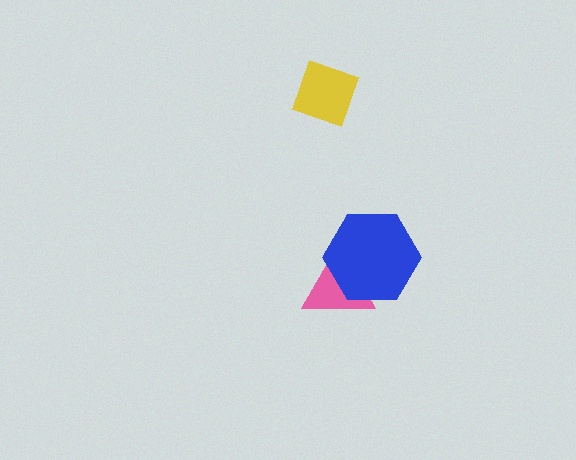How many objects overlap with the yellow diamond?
0 objects overlap with the yellow diamond.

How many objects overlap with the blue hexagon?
1 object overlaps with the blue hexagon.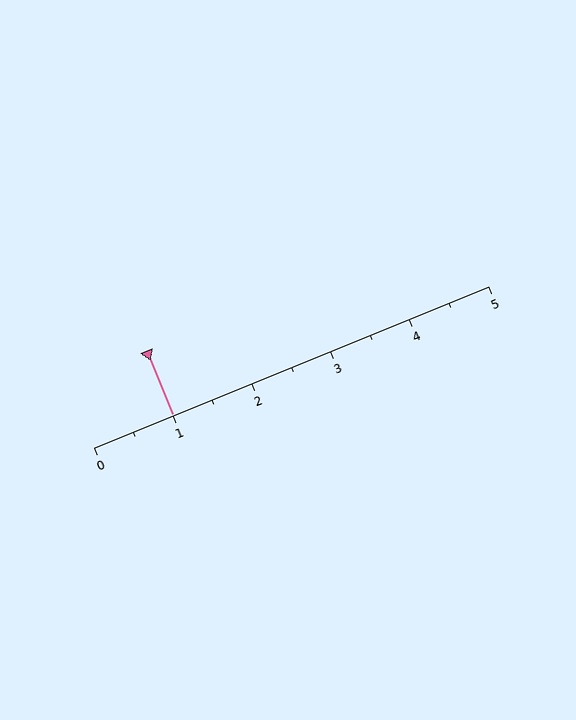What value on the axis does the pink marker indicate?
The marker indicates approximately 1.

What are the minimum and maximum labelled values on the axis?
The axis runs from 0 to 5.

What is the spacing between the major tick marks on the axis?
The major ticks are spaced 1 apart.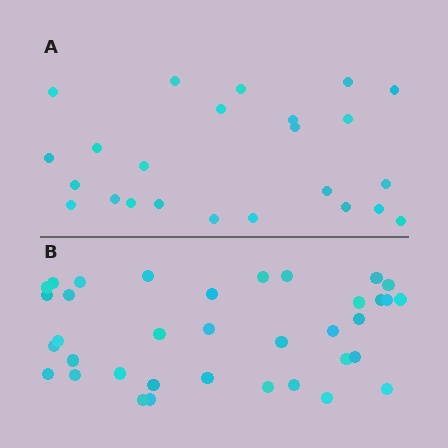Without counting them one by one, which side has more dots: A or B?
Region B (the bottom region) has more dots.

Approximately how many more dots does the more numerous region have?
Region B has roughly 12 or so more dots than region A.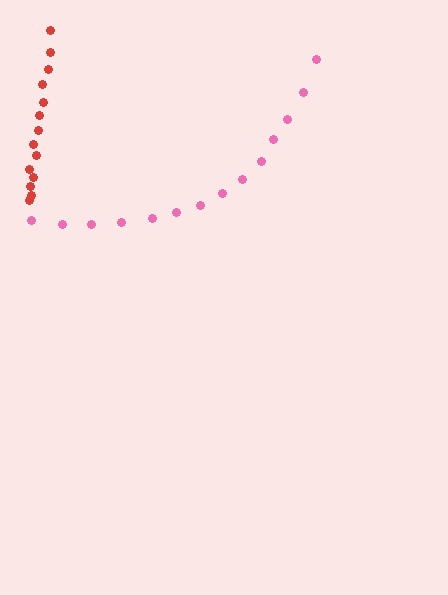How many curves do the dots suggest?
There are 2 distinct paths.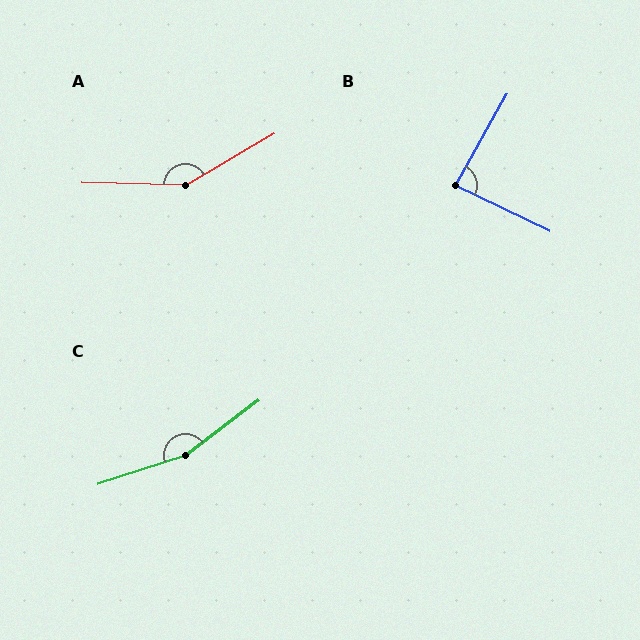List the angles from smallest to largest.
B (86°), A (149°), C (161°).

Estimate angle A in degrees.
Approximately 149 degrees.